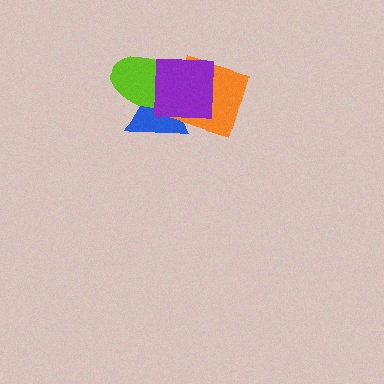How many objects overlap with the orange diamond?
3 objects overlap with the orange diamond.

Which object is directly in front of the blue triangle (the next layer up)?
The lime ellipse is directly in front of the blue triangle.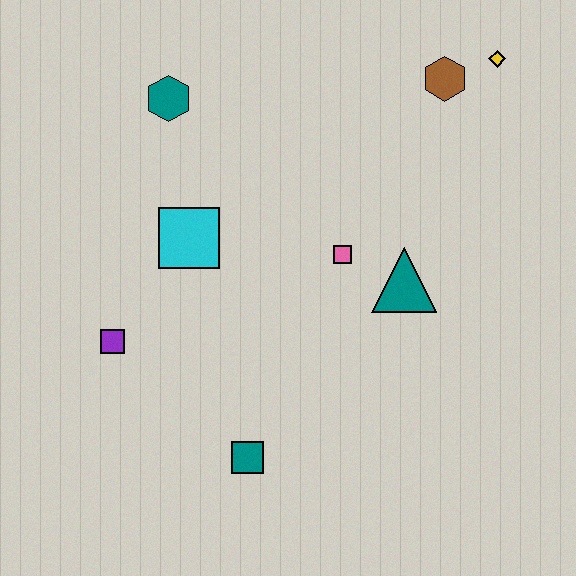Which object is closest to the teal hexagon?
The cyan square is closest to the teal hexagon.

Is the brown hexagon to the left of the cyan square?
No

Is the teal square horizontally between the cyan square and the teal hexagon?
No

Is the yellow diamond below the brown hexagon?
No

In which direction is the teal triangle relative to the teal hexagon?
The teal triangle is to the right of the teal hexagon.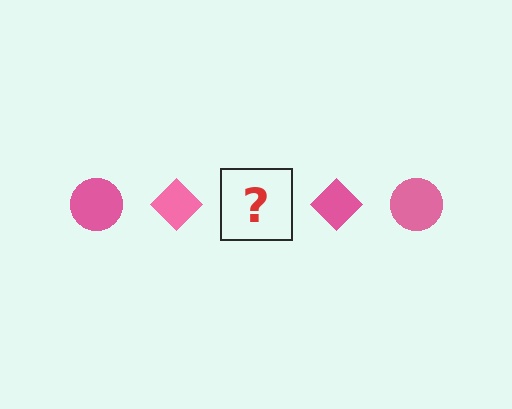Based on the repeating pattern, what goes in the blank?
The blank should be a pink circle.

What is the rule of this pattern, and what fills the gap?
The rule is that the pattern cycles through circle, diamond shapes in pink. The gap should be filled with a pink circle.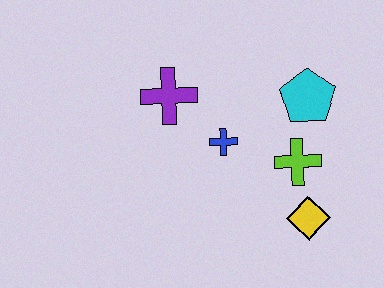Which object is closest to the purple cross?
The blue cross is closest to the purple cross.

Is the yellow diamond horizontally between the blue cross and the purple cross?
No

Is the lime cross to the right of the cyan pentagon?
No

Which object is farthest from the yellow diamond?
The purple cross is farthest from the yellow diamond.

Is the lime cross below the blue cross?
Yes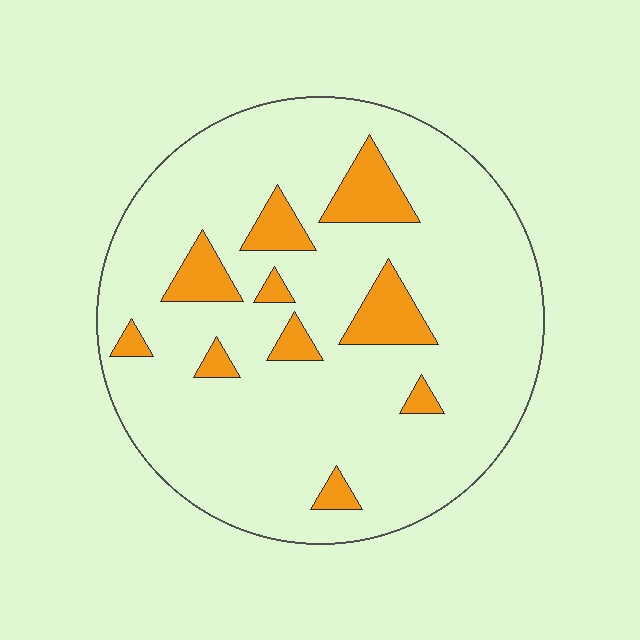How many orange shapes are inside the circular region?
10.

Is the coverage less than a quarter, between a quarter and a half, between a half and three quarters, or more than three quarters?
Less than a quarter.